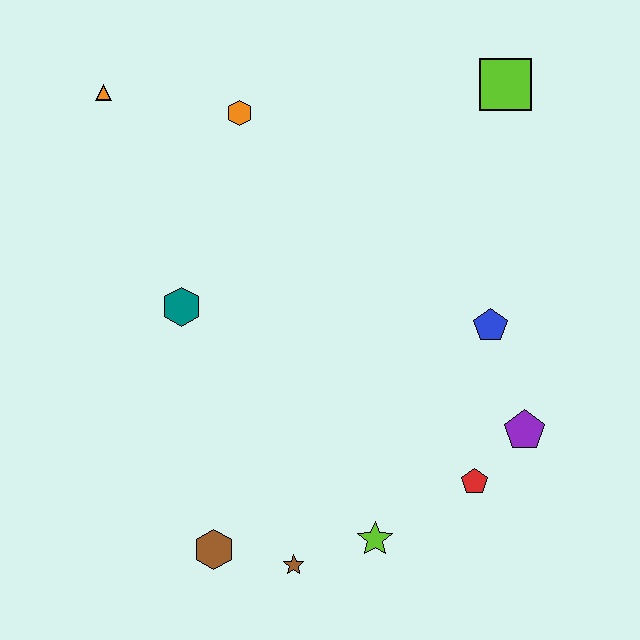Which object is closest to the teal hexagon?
The orange hexagon is closest to the teal hexagon.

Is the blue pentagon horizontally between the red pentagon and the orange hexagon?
No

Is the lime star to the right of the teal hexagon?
Yes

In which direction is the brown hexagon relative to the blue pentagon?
The brown hexagon is to the left of the blue pentagon.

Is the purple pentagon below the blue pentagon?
Yes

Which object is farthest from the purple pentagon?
The orange triangle is farthest from the purple pentagon.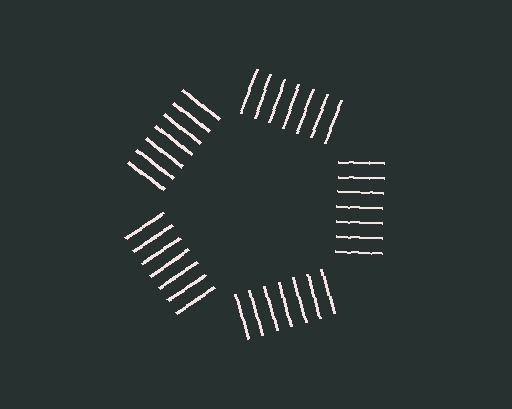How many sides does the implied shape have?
5 sides — the line-ends trace a pentagon.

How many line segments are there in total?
35 — 7 along each of the 5 edges.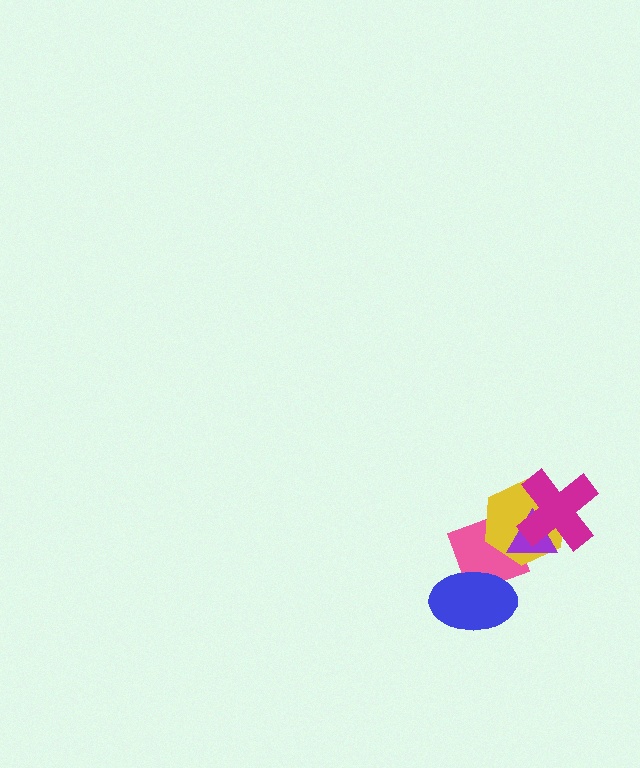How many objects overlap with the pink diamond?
3 objects overlap with the pink diamond.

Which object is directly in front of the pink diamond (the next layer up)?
The blue ellipse is directly in front of the pink diamond.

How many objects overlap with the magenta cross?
2 objects overlap with the magenta cross.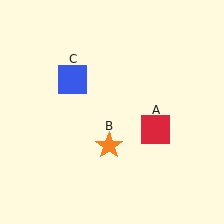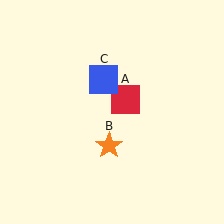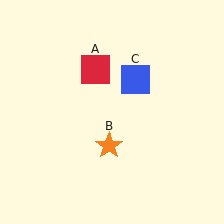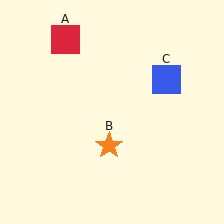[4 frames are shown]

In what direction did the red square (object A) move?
The red square (object A) moved up and to the left.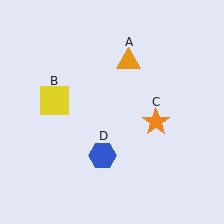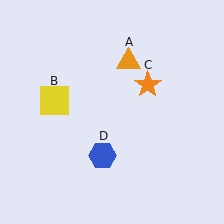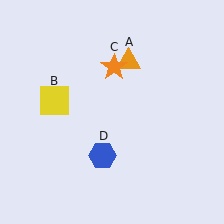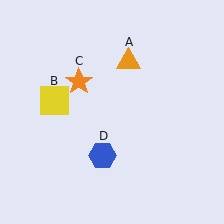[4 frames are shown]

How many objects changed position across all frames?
1 object changed position: orange star (object C).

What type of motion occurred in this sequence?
The orange star (object C) rotated counterclockwise around the center of the scene.